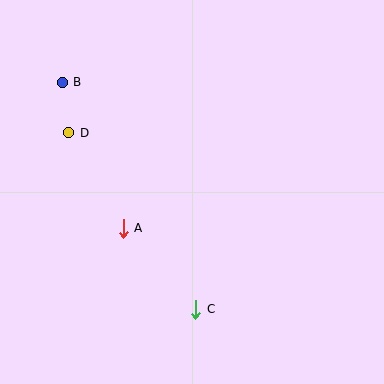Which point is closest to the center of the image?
Point A at (123, 228) is closest to the center.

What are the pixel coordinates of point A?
Point A is at (123, 228).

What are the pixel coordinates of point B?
Point B is at (62, 82).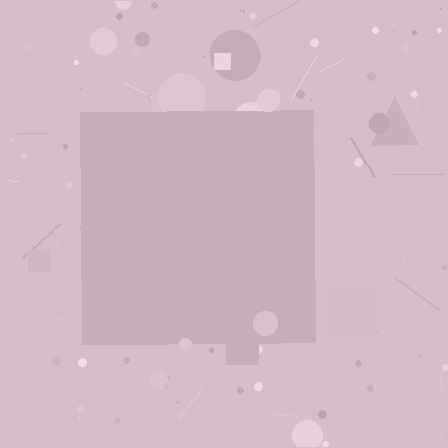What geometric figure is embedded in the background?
A square is embedded in the background.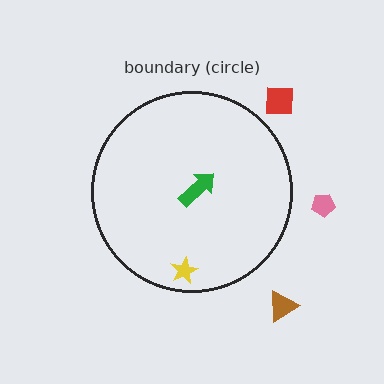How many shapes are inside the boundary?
2 inside, 3 outside.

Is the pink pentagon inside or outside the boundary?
Outside.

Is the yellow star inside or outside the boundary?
Inside.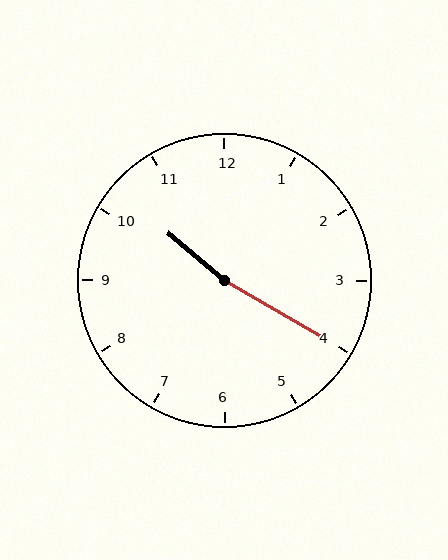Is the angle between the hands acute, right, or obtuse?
It is obtuse.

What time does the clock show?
10:20.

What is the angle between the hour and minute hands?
Approximately 170 degrees.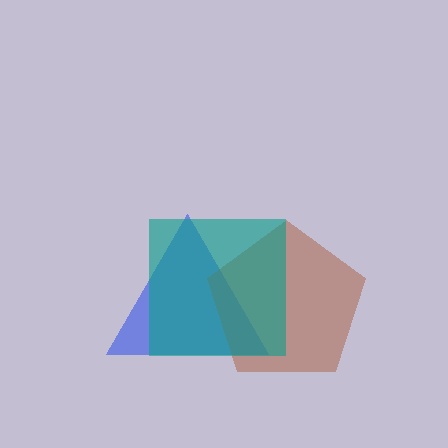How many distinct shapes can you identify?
There are 3 distinct shapes: a blue triangle, a brown pentagon, a teal square.